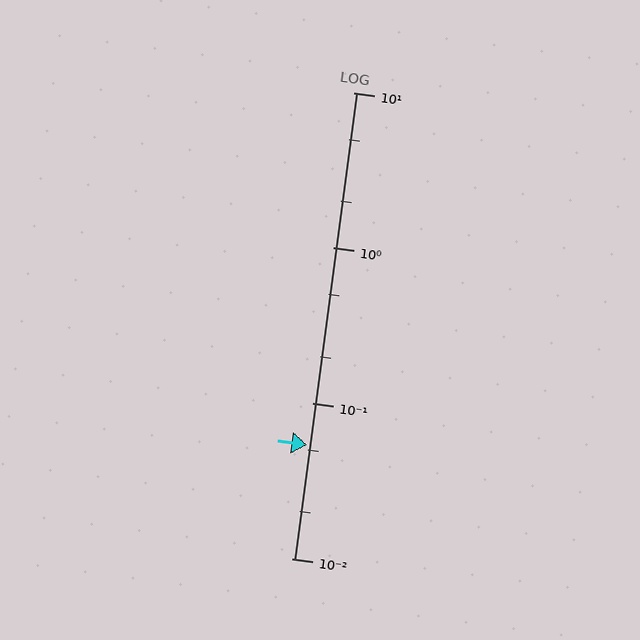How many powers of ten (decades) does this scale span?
The scale spans 3 decades, from 0.01 to 10.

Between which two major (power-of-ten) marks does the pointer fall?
The pointer is between 0.01 and 0.1.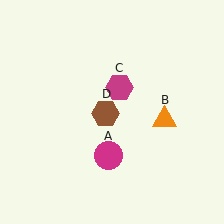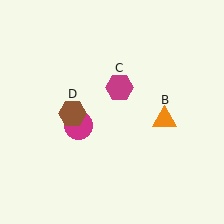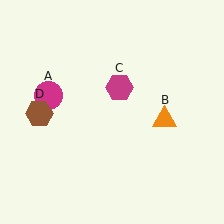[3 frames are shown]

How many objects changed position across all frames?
2 objects changed position: magenta circle (object A), brown hexagon (object D).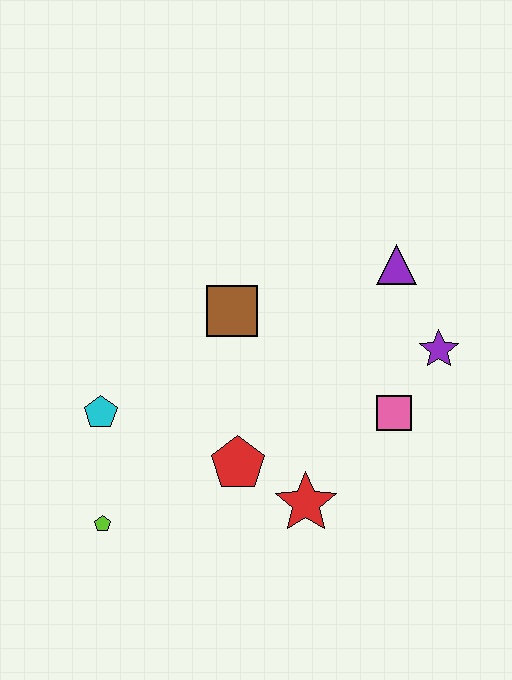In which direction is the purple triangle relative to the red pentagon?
The purple triangle is above the red pentagon.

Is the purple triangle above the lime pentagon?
Yes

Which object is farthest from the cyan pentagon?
The purple star is farthest from the cyan pentagon.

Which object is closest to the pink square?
The purple star is closest to the pink square.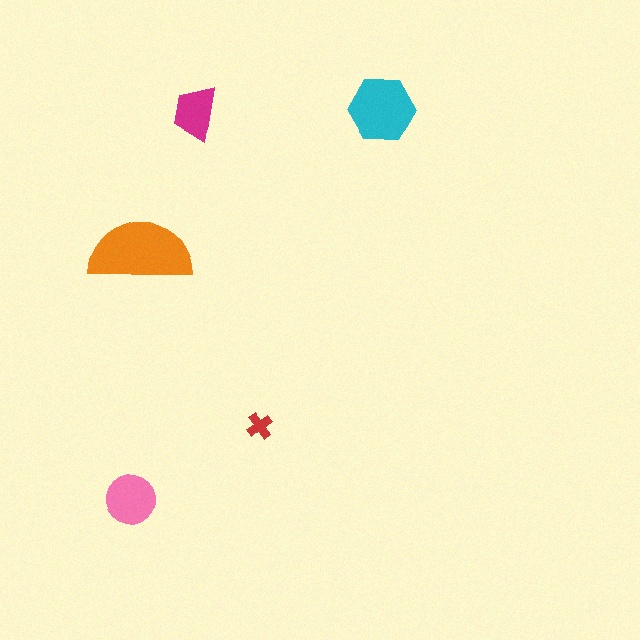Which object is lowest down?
The pink circle is bottommost.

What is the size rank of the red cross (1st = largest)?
5th.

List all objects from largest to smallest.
The orange semicircle, the cyan hexagon, the pink circle, the magenta trapezoid, the red cross.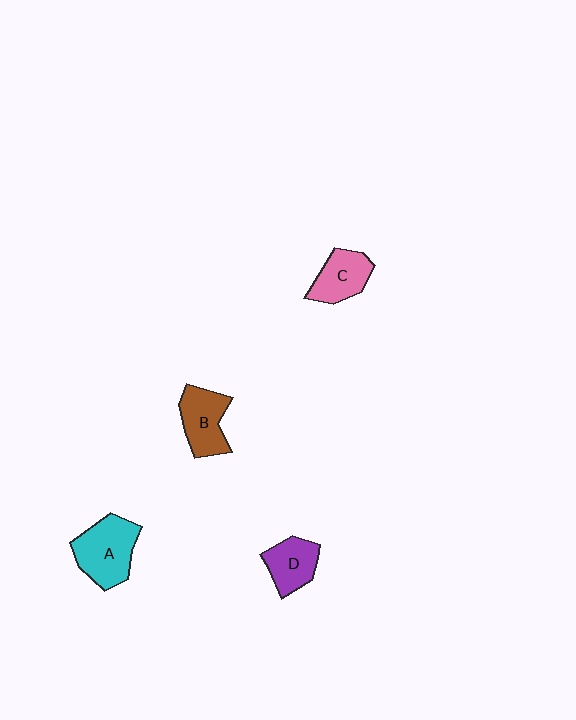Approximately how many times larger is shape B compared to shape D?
Approximately 1.2 times.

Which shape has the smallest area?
Shape D (purple).